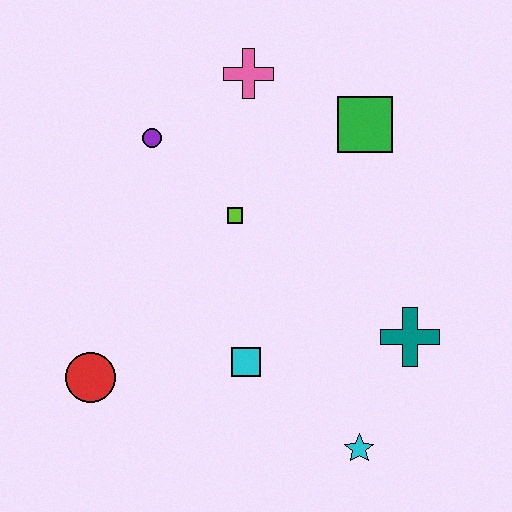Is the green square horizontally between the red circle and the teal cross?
Yes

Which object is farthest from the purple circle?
The cyan star is farthest from the purple circle.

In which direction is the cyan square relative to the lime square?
The cyan square is below the lime square.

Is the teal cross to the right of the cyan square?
Yes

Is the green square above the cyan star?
Yes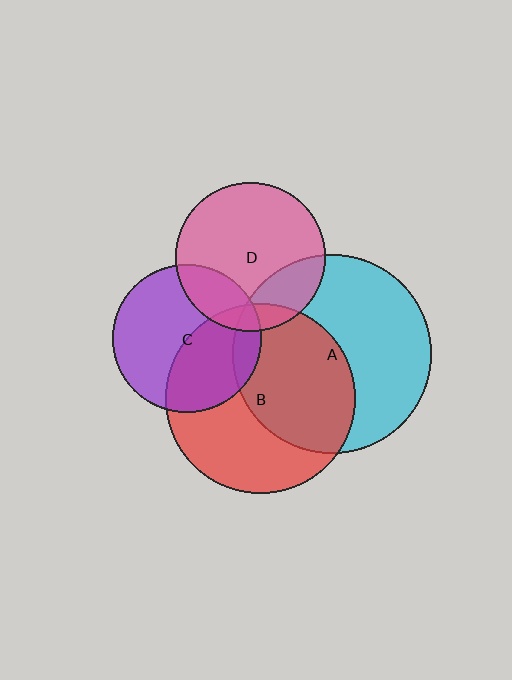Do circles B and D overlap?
Yes.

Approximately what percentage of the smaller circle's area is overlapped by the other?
Approximately 10%.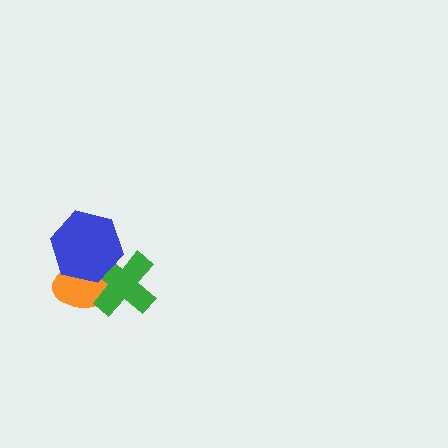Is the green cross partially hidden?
Yes, it is partially covered by another shape.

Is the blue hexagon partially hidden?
No, no other shape covers it.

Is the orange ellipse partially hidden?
Yes, it is partially covered by another shape.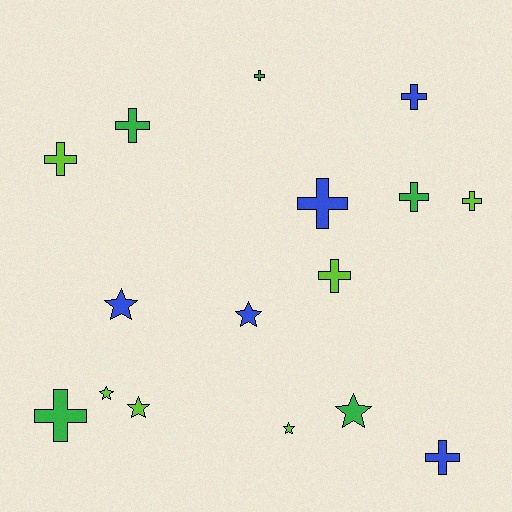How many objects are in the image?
There are 16 objects.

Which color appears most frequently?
Lime, with 6 objects.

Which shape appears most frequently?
Cross, with 10 objects.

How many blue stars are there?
There are 2 blue stars.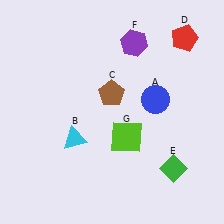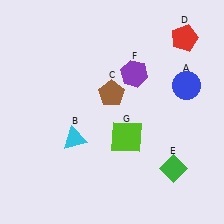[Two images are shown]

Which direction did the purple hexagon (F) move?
The purple hexagon (F) moved down.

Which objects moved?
The objects that moved are: the blue circle (A), the purple hexagon (F).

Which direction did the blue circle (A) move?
The blue circle (A) moved right.